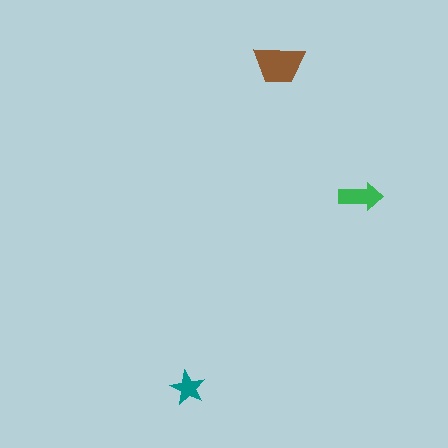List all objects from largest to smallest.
The brown trapezoid, the green arrow, the teal star.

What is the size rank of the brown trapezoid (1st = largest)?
1st.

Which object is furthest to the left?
The teal star is leftmost.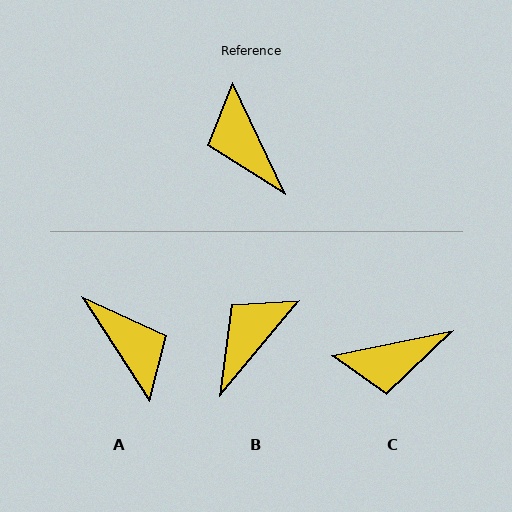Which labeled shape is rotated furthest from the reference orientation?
A, about 172 degrees away.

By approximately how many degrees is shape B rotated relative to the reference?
Approximately 65 degrees clockwise.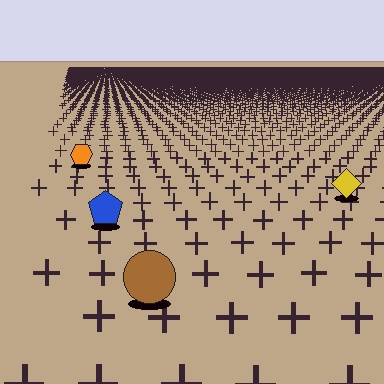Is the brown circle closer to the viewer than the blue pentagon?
Yes. The brown circle is closer — you can tell from the texture gradient: the ground texture is coarser near it.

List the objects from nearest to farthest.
From nearest to farthest: the brown circle, the blue pentagon, the yellow diamond, the orange hexagon.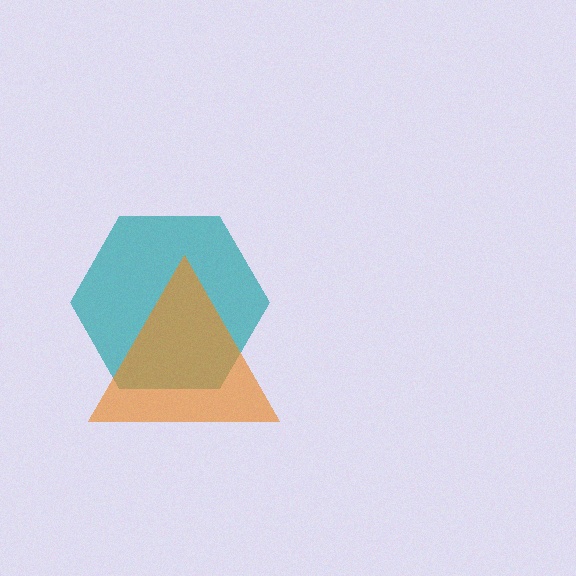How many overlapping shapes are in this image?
There are 2 overlapping shapes in the image.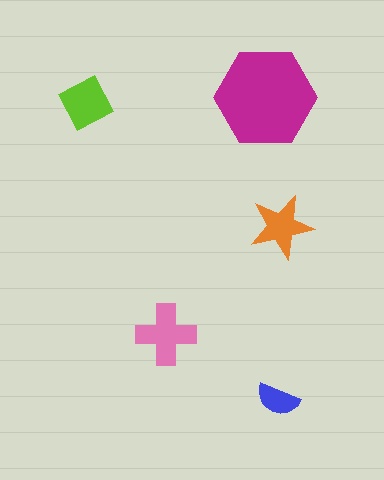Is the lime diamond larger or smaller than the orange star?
Larger.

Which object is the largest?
The magenta hexagon.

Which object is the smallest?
The blue semicircle.